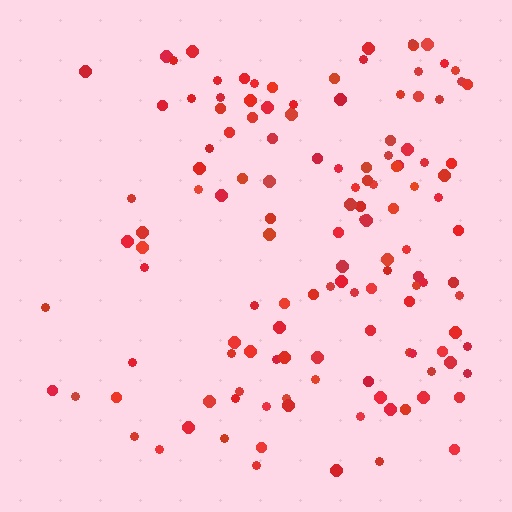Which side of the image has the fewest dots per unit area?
The left.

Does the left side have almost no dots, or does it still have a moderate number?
Still a moderate number, just noticeably fewer than the right.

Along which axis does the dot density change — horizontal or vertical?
Horizontal.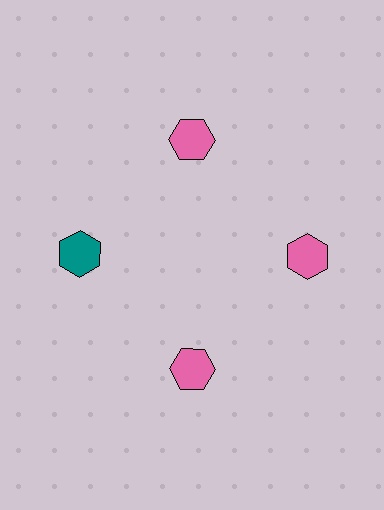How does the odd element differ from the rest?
It has a different color: teal instead of pink.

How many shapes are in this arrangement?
There are 4 shapes arranged in a ring pattern.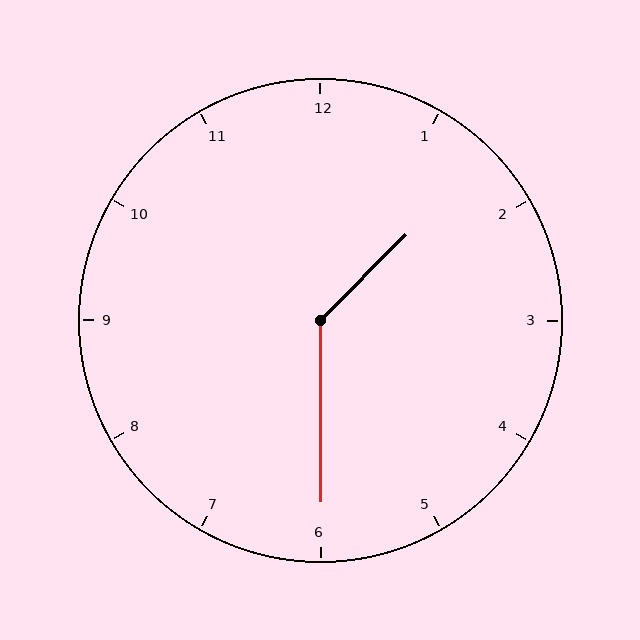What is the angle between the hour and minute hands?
Approximately 135 degrees.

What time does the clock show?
1:30.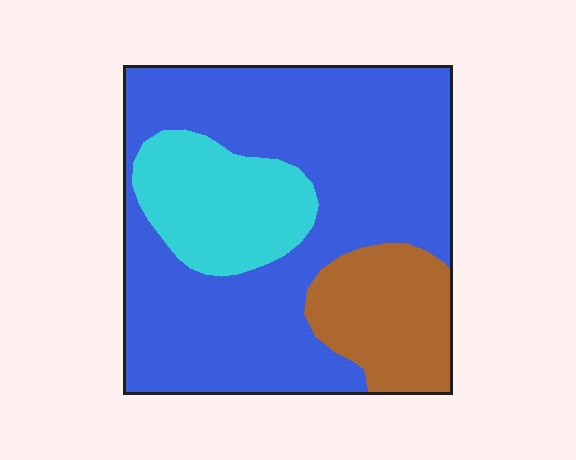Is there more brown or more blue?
Blue.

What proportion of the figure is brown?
Brown covers 16% of the figure.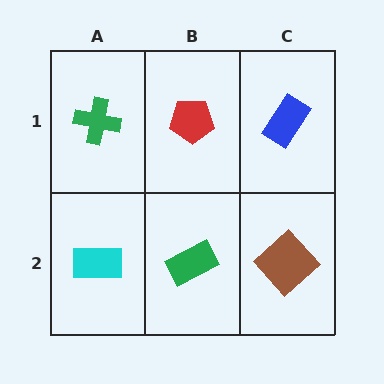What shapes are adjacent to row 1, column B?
A green rectangle (row 2, column B), a green cross (row 1, column A), a blue rectangle (row 1, column C).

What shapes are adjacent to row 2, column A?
A green cross (row 1, column A), a green rectangle (row 2, column B).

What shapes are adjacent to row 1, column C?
A brown diamond (row 2, column C), a red pentagon (row 1, column B).